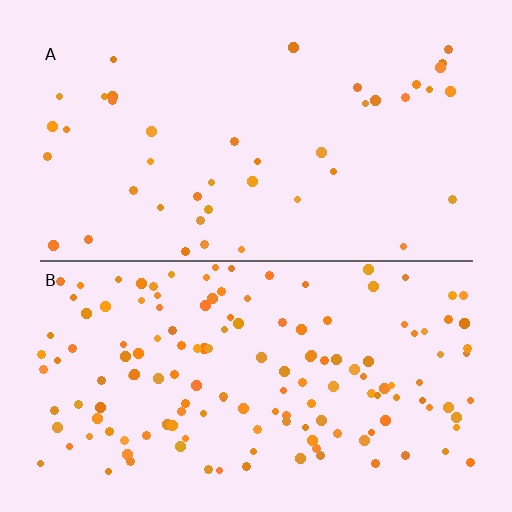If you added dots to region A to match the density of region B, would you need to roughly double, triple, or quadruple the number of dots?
Approximately triple.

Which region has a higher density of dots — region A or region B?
B (the bottom).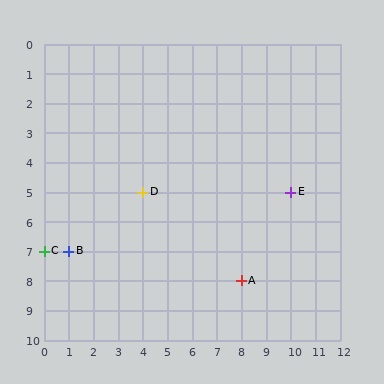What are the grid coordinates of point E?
Point E is at grid coordinates (10, 5).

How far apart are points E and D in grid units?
Points E and D are 6 columns apart.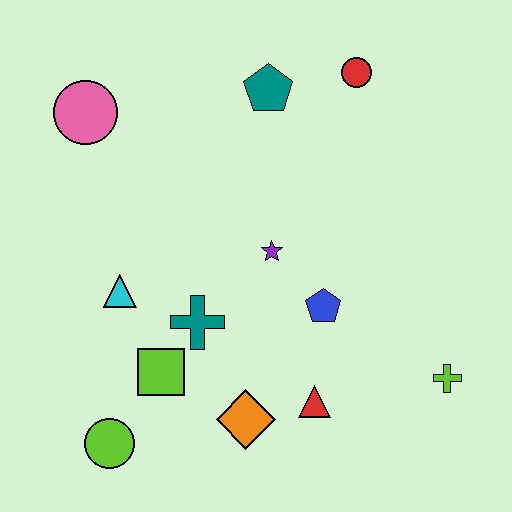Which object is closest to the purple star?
The blue pentagon is closest to the purple star.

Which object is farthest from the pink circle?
The lime cross is farthest from the pink circle.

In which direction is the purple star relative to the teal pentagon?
The purple star is below the teal pentagon.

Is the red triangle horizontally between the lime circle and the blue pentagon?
Yes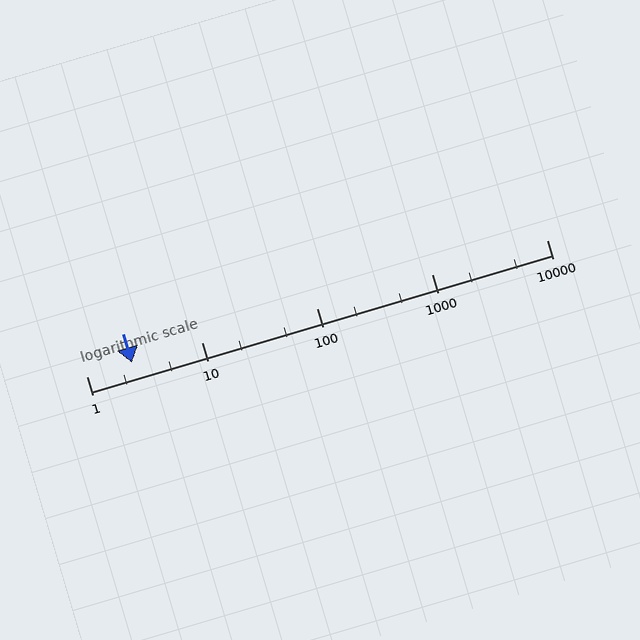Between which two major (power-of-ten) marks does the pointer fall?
The pointer is between 1 and 10.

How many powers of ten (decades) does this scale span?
The scale spans 4 decades, from 1 to 10000.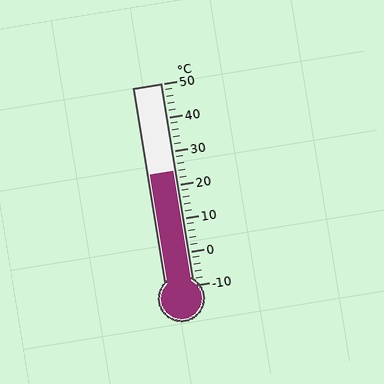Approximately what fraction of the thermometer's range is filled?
The thermometer is filled to approximately 55% of its range.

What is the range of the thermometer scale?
The thermometer scale ranges from -10°C to 50°C.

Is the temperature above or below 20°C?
The temperature is above 20°C.